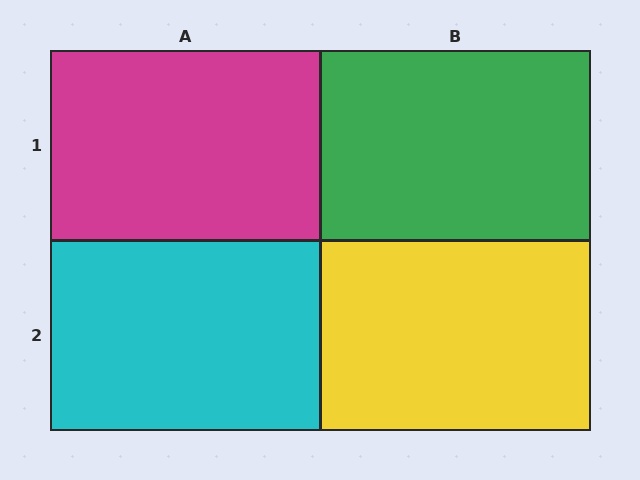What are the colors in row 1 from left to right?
Magenta, green.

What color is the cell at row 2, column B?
Yellow.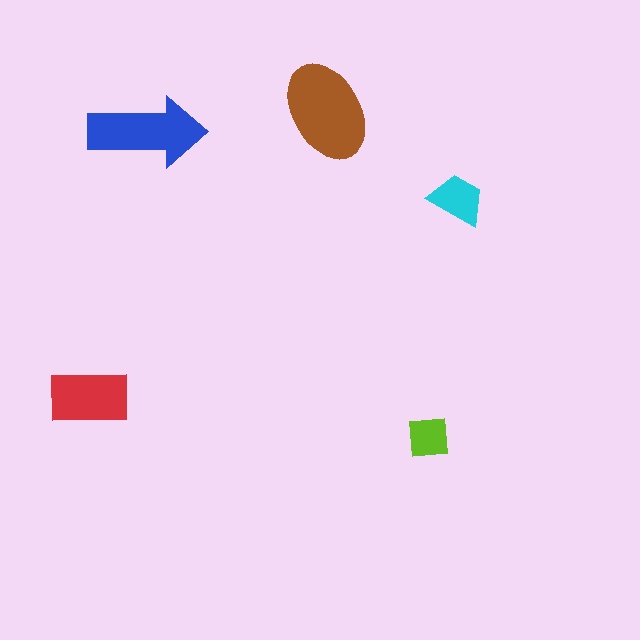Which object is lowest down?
The lime square is bottommost.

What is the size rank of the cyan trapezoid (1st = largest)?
4th.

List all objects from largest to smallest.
The brown ellipse, the blue arrow, the red rectangle, the cyan trapezoid, the lime square.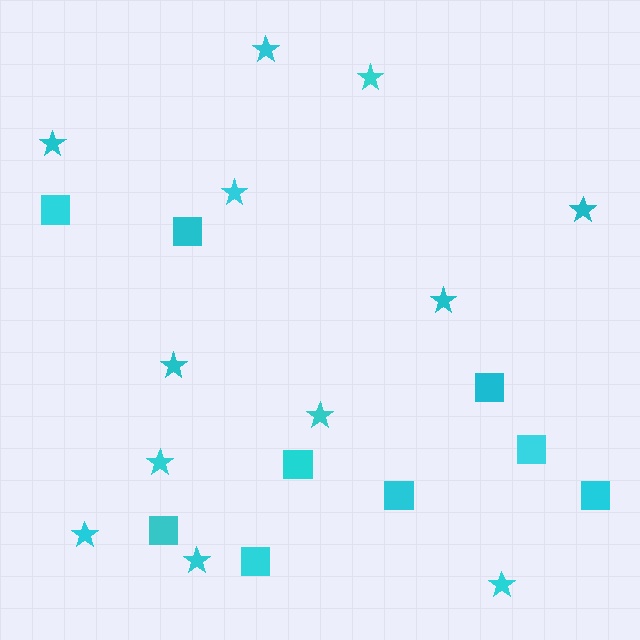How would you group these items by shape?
There are 2 groups: one group of squares (9) and one group of stars (12).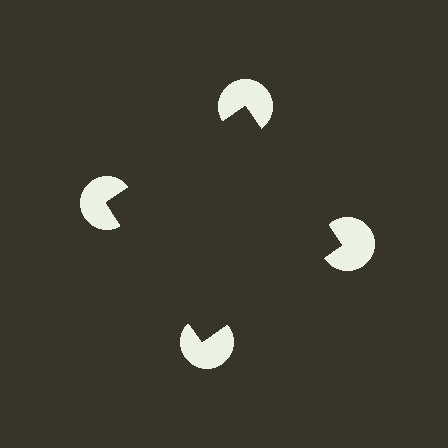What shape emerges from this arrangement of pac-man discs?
An illusory square — its edges are inferred from the aligned wedge cuts in the pac-man discs, not physically drawn.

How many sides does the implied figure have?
4 sides.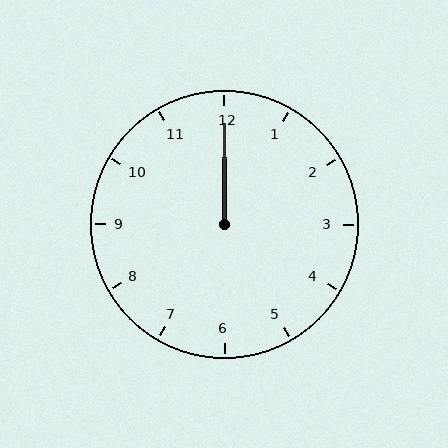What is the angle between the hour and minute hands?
Approximately 0 degrees.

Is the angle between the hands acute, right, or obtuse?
It is acute.